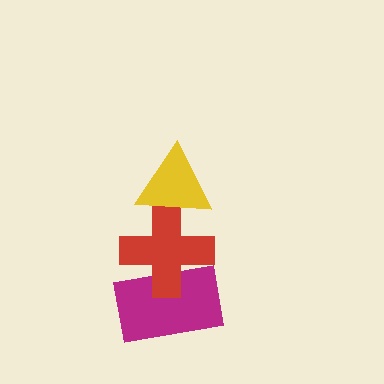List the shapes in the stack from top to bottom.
From top to bottom: the yellow triangle, the red cross, the magenta rectangle.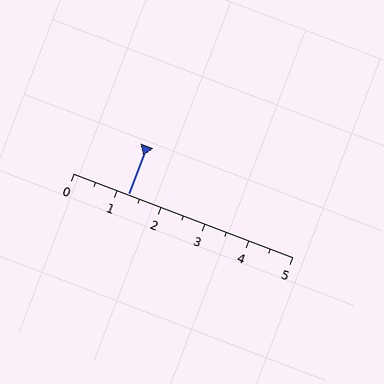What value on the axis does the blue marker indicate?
The marker indicates approximately 1.2.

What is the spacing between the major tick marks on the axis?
The major ticks are spaced 1 apart.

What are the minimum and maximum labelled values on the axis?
The axis runs from 0 to 5.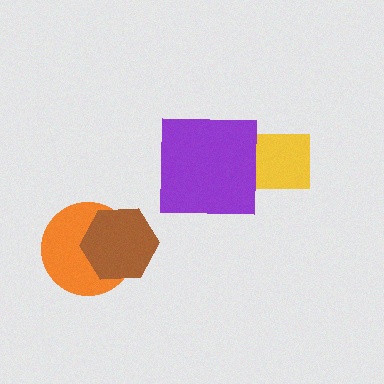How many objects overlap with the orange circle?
1 object overlaps with the orange circle.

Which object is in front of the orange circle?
The brown hexagon is in front of the orange circle.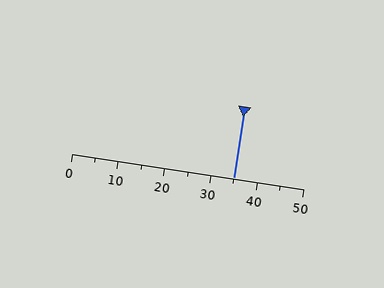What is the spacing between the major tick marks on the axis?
The major ticks are spaced 10 apart.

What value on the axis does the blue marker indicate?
The marker indicates approximately 35.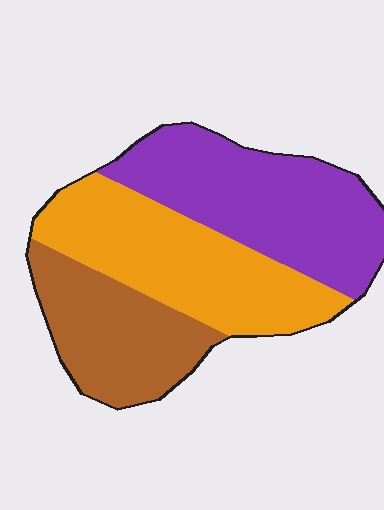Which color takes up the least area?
Brown, at roughly 25%.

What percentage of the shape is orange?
Orange covers 36% of the shape.